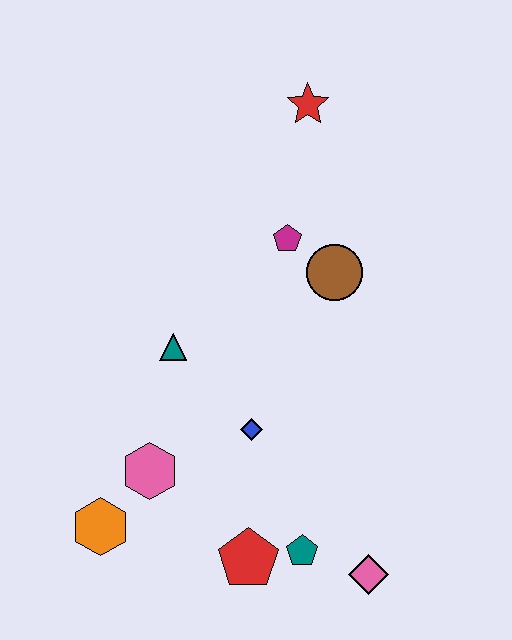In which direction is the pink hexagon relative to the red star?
The pink hexagon is below the red star.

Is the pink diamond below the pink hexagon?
Yes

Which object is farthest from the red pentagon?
The red star is farthest from the red pentagon.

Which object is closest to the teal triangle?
The blue diamond is closest to the teal triangle.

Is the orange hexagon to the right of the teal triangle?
No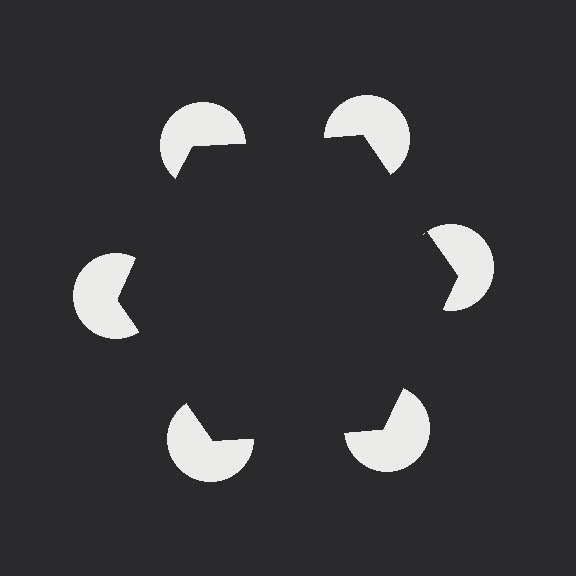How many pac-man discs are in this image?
There are 6 — one at each vertex of the illusory hexagon.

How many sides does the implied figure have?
6 sides.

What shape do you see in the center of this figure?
An illusory hexagon — its edges are inferred from the aligned wedge cuts in the pac-man discs, not physically drawn.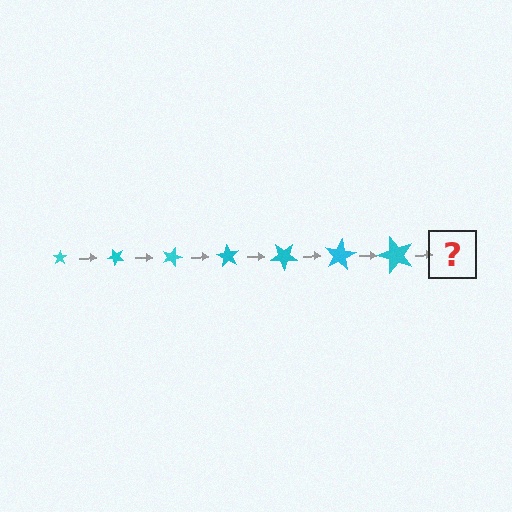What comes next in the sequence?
The next element should be a star, larger than the previous one and rotated 315 degrees from the start.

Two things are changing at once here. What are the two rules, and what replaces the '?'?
The two rules are that the star grows larger each step and it rotates 45 degrees each step. The '?' should be a star, larger than the previous one and rotated 315 degrees from the start.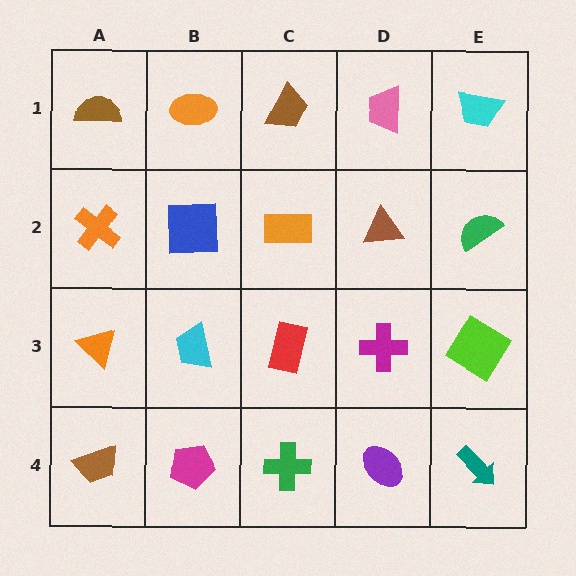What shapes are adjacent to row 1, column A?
An orange cross (row 2, column A), an orange ellipse (row 1, column B).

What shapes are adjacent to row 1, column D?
A brown triangle (row 2, column D), a brown trapezoid (row 1, column C), a cyan trapezoid (row 1, column E).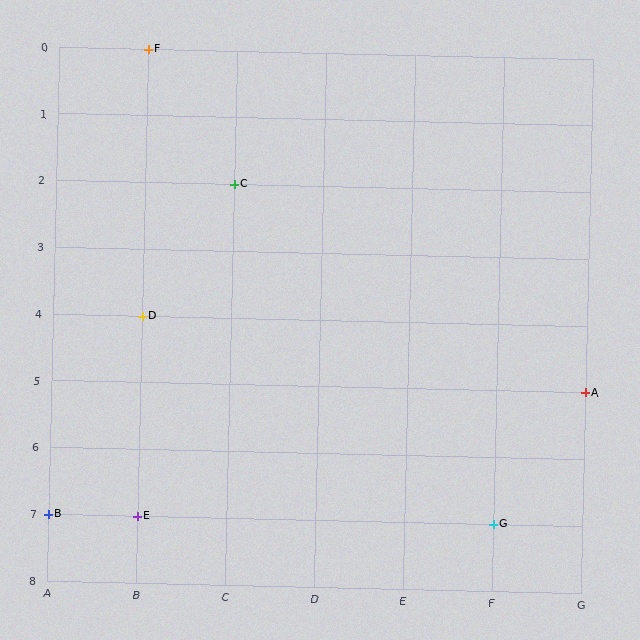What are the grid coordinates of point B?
Point B is at grid coordinates (A, 7).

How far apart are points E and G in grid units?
Points E and G are 4 columns apart.